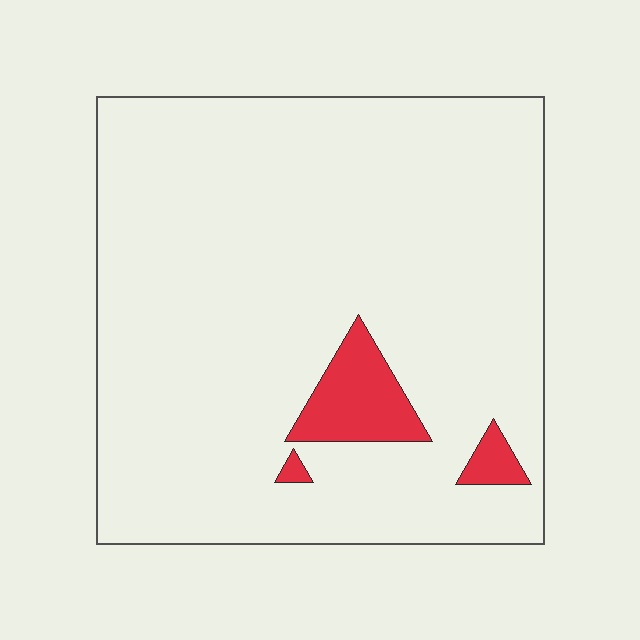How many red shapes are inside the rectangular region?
3.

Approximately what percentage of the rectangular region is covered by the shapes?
Approximately 5%.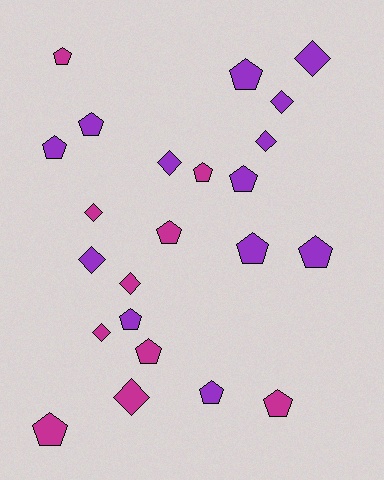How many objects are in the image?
There are 23 objects.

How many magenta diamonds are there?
There are 4 magenta diamonds.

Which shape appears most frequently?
Pentagon, with 14 objects.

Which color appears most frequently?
Purple, with 13 objects.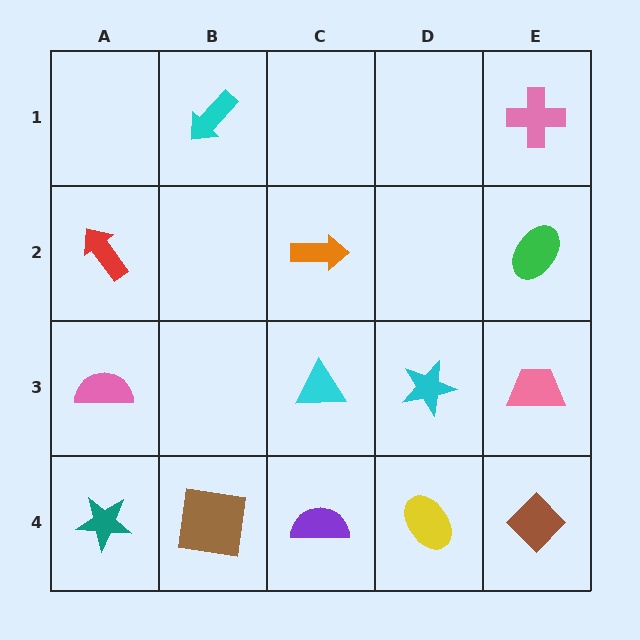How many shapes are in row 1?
2 shapes.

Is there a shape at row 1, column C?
No, that cell is empty.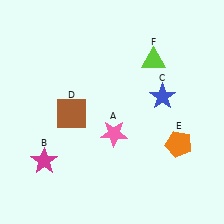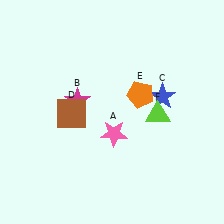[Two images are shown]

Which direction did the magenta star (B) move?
The magenta star (B) moved up.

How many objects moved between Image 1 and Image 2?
3 objects moved between the two images.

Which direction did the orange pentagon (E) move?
The orange pentagon (E) moved up.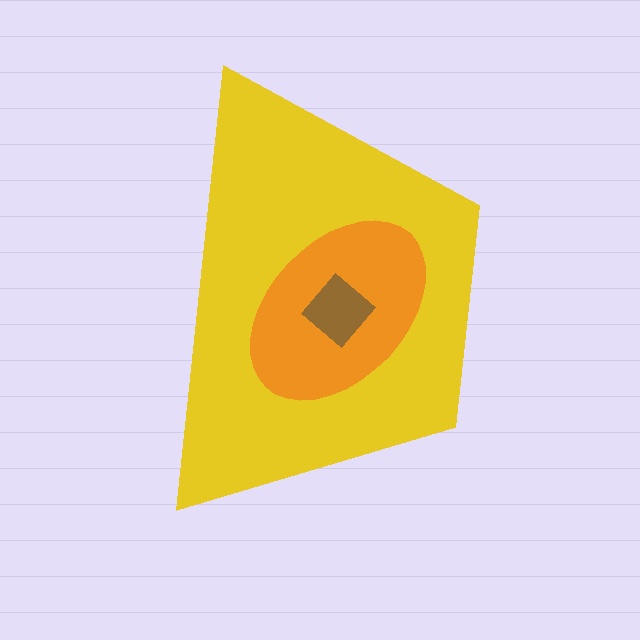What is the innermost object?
The brown diamond.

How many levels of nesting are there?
3.